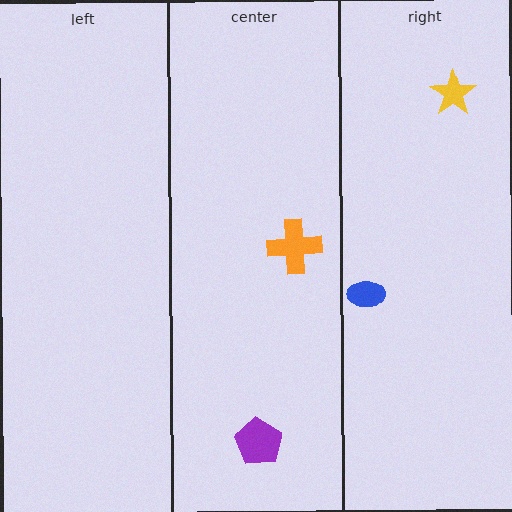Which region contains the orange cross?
The center region.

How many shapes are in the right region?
2.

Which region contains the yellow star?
The right region.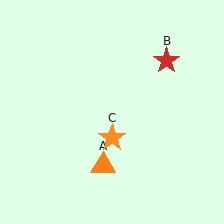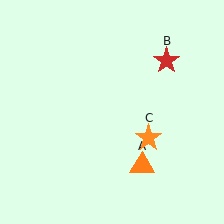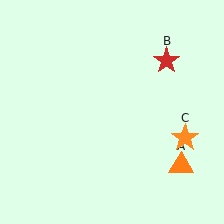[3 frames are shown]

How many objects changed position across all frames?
2 objects changed position: orange triangle (object A), orange star (object C).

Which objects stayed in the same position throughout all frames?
Red star (object B) remained stationary.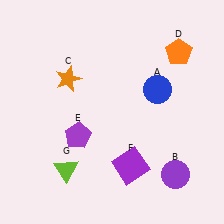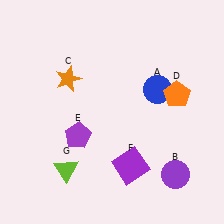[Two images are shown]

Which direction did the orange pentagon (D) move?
The orange pentagon (D) moved down.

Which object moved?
The orange pentagon (D) moved down.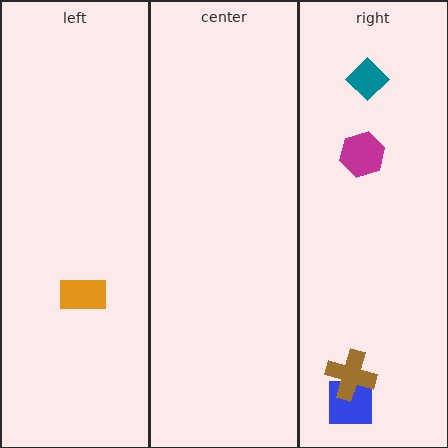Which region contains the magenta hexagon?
The right region.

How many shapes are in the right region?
4.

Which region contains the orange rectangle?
The left region.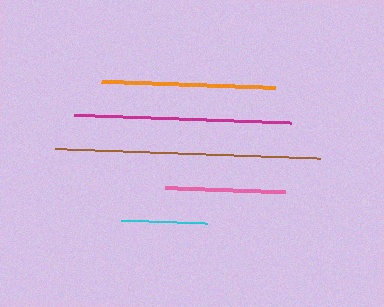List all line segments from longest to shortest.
From longest to shortest: brown, magenta, orange, pink, cyan.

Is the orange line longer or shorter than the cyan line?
The orange line is longer than the cyan line.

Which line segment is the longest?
The brown line is the longest at approximately 265 pixels.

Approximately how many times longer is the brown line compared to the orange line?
The brown line is approximately 1.5 times the length of the orange line.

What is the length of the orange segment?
The orange segment is approximately 174 pixels long.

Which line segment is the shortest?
The cyan line is the shortest at approximately 87 pixels.